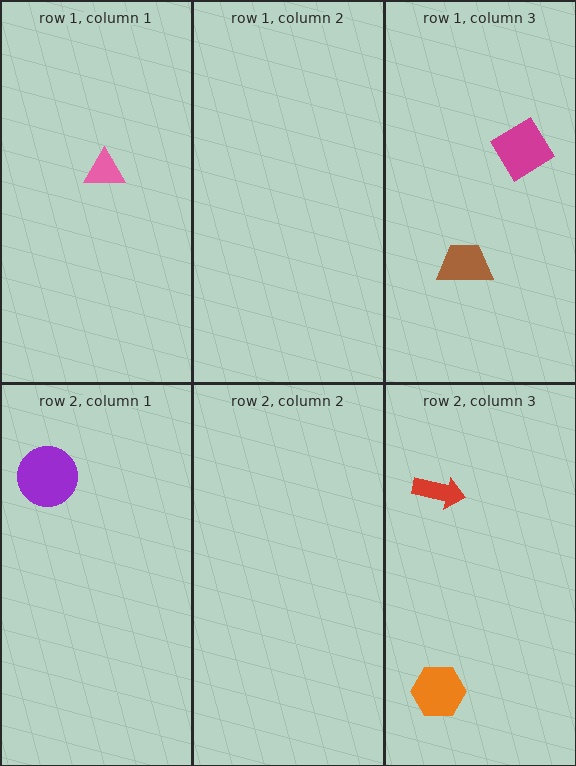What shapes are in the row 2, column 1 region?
The purple circle.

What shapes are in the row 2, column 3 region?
The orange hexagon, the red arrow.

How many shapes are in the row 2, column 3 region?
2.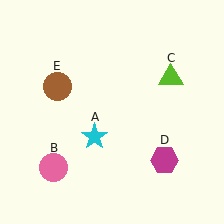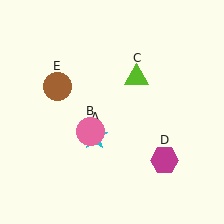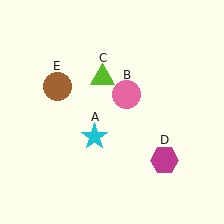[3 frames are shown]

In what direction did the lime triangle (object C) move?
The lime triangle (object C) moved left.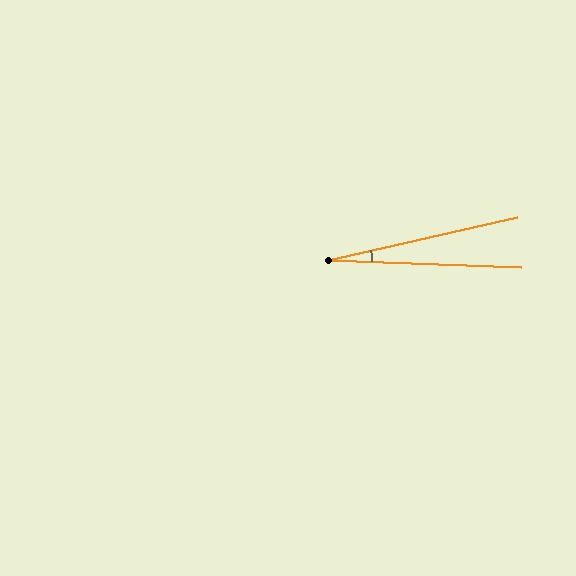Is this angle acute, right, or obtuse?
It is acute.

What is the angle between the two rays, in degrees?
Approximately 15 degrees.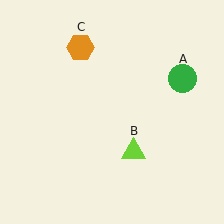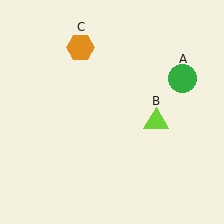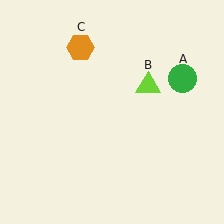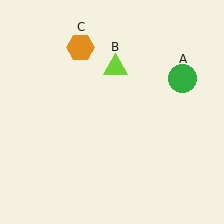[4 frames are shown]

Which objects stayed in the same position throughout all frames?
Green circle (object A) and orange hexagon (object C) remained stationary.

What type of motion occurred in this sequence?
The lime triangle (object B) rotated counterclockwise around the center of the scene.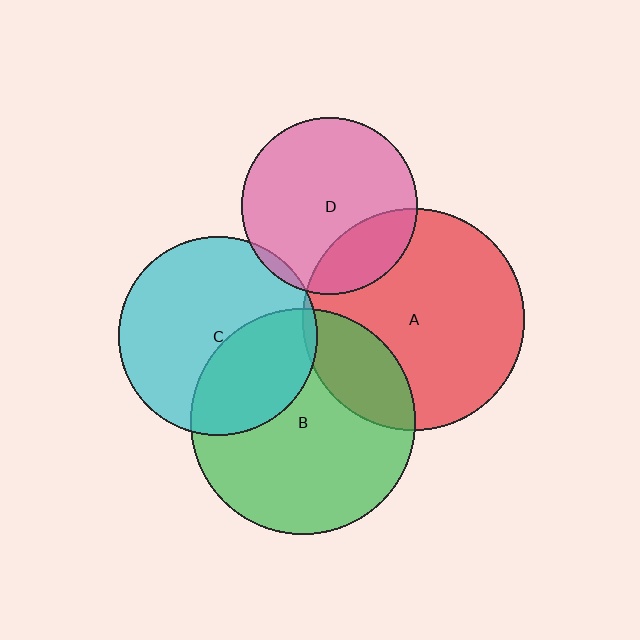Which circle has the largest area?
Circle B (green).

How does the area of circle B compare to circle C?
Approximately 1.3 times.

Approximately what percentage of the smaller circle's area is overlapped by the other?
Approximately 20%.